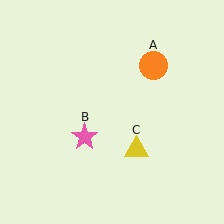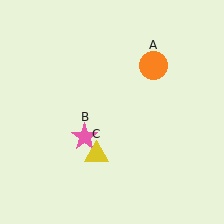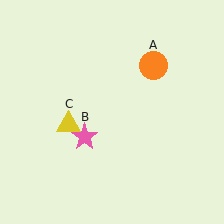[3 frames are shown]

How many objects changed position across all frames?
1 object changed position: yellow triangle (object C).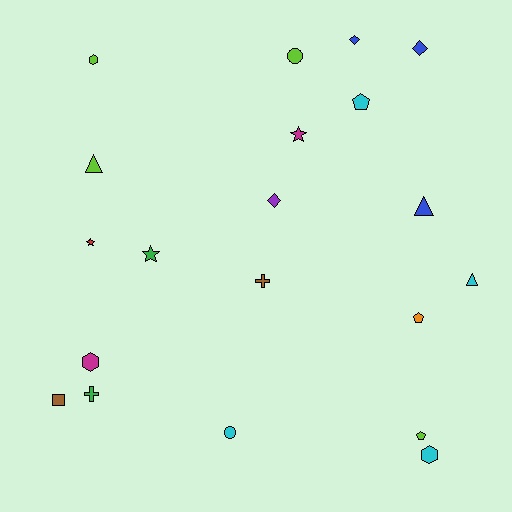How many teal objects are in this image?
There are no teal objects.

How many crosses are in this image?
There are 2 crosses.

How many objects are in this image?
There are 20 objects.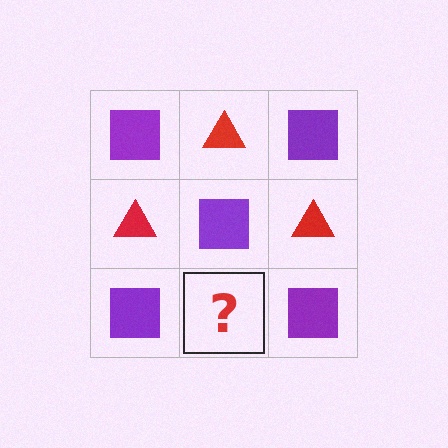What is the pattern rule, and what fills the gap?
The rule is that it alternates purple square and red triangle in a checkerboard pattern. The gap should be filled with a red triangle.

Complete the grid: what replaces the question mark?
The question mark should be replaced with a red triangle.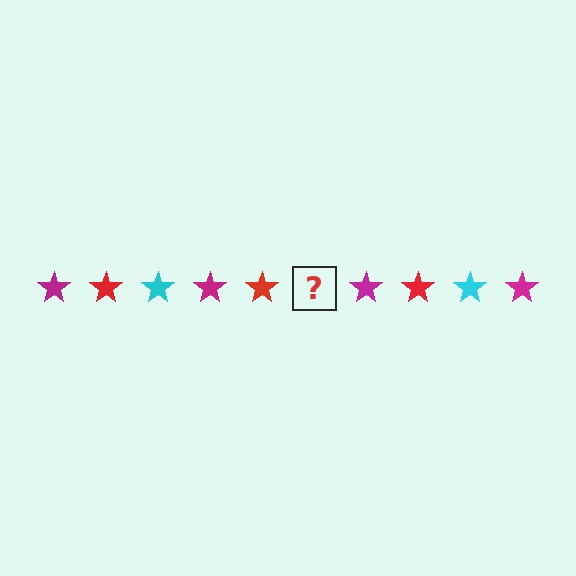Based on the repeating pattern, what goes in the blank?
The blank should be a cyan star.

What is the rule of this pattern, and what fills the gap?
The rule is that the pattern cycles through magenta, red, cyan stars. The gap should be filled with a cyan star.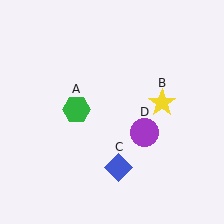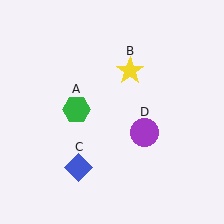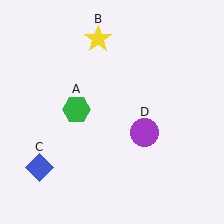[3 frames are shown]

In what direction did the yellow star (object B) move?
The yellow star (object B) moved up and to the left.